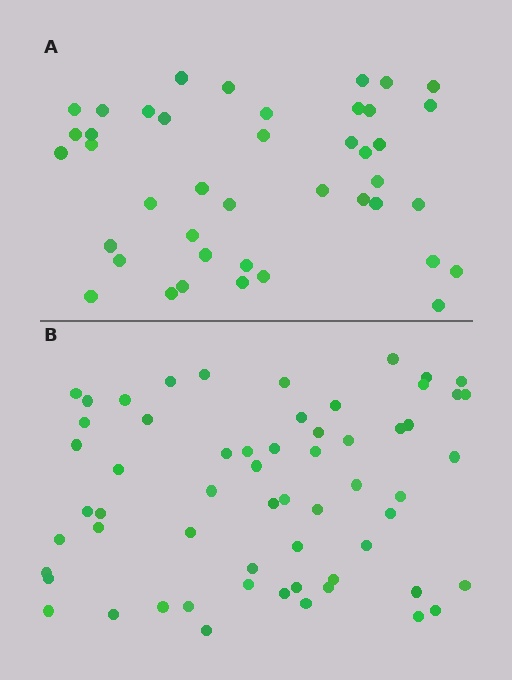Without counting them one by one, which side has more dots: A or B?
Region B (the bottom region) has more dots.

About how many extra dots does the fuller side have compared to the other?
Region B has approximately 20 more dots than region A.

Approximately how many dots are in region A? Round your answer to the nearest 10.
About 40 dots. (The exact count is 42, which rounds to 40.)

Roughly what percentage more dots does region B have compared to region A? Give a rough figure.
About 45% more.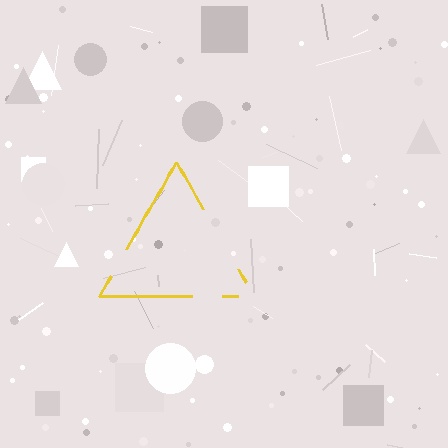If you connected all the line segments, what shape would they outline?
They would outline a triangle.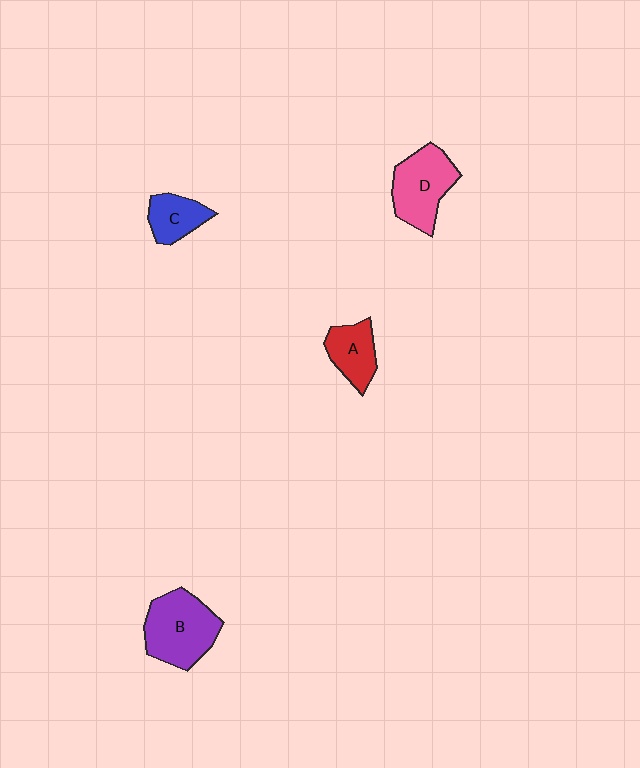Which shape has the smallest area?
Shape C (blue).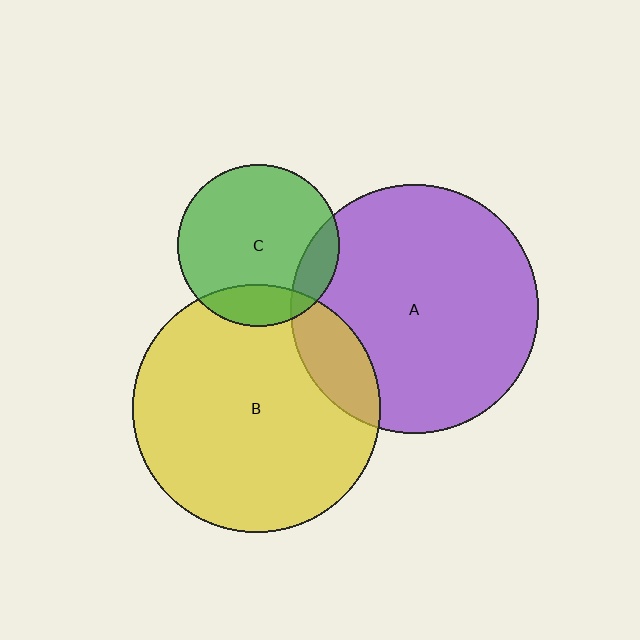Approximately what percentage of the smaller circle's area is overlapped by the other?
Approximately 15%.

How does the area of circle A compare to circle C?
Approximately 2.4 times.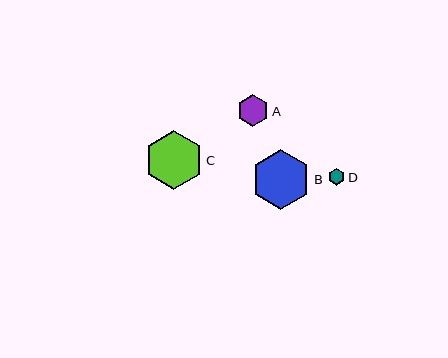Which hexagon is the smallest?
Hexagon D is the smallest with a size of approximately 17 pixels.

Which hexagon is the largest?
Hexagon B is the largest with a size of approximately 60 pixels.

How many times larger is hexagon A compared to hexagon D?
Hexagon A is approximately 1.9 times the size of hexagon D.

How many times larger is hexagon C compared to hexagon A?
Hexagon C is approximately 1.9 times the size of hexagon A.